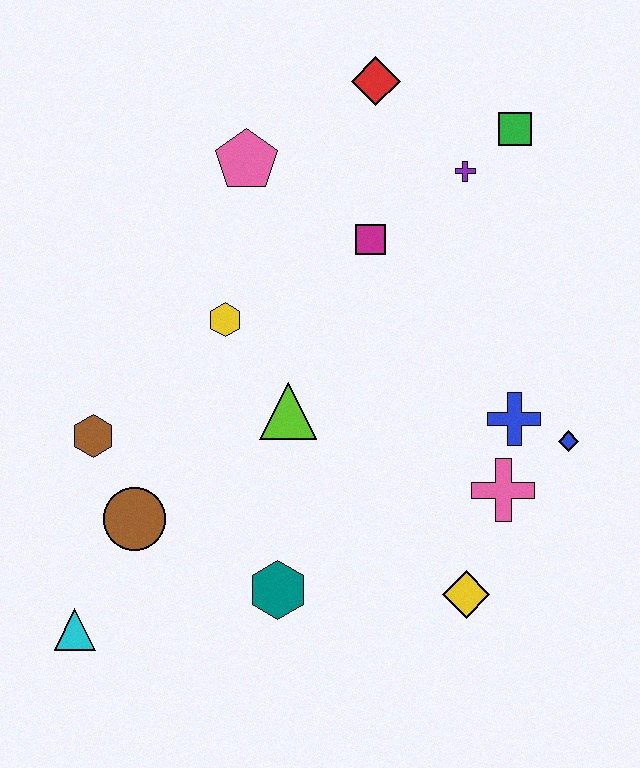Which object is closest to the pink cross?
The blue cross is closest to the pink cross.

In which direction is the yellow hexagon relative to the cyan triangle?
The yellow hexagon is above the cyan triangle.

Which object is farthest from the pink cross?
The cyan triangle is farthest from the pink cross.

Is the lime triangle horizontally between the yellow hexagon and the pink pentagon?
No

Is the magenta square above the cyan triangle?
Yes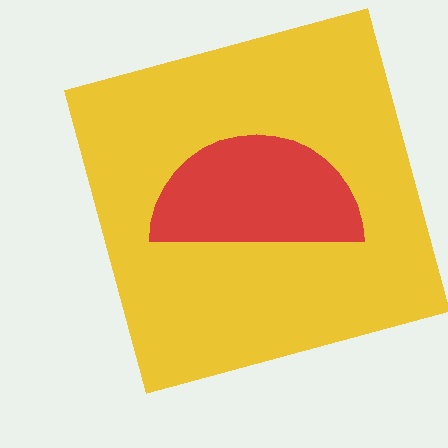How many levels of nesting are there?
2.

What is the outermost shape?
The yellow square.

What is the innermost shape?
The red semicircle.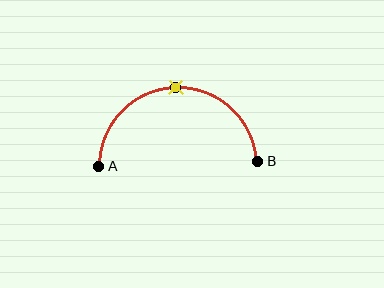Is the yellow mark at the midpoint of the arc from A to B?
Yes. The yellow mark lies on the arc at equal arc-length from both A and B — it is the arc midpoint.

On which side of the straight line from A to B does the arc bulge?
The arc bulges above the straight line connecting A and B.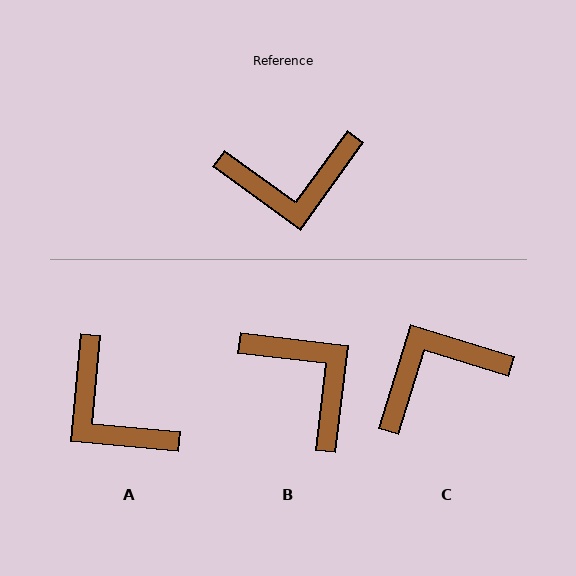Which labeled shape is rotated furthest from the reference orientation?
C, about 161 degrees away.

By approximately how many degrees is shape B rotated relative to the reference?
Approximately 119 degrees counter-clockwise.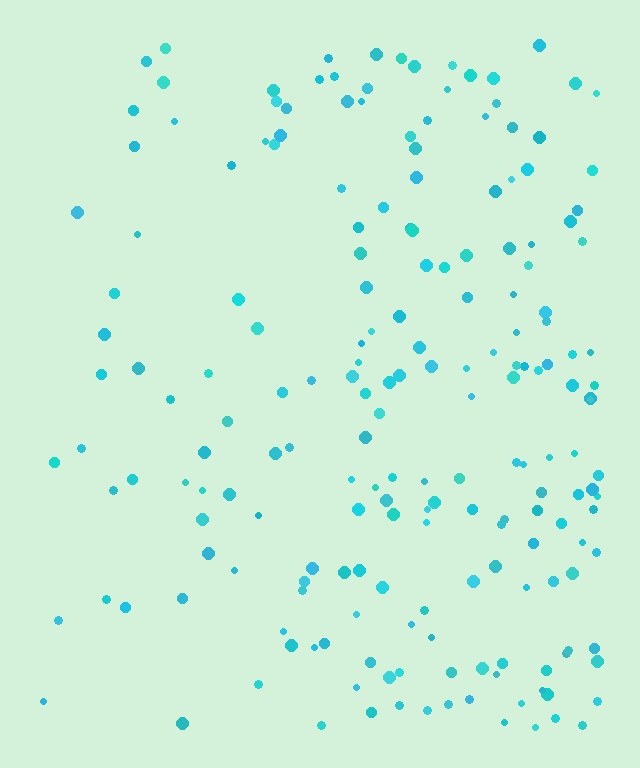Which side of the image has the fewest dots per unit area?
The left.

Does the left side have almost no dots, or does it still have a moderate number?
Still a moderate number, just noticeably fewer than the right.